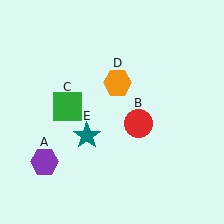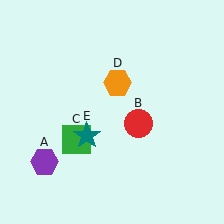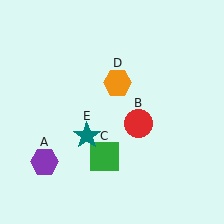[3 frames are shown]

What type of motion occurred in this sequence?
The green square (object C) rotated counterclockwise around the center of the scene.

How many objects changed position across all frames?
1 object changed position: green square (object C).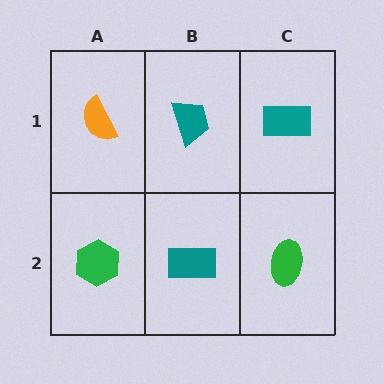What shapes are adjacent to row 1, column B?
A teal rectangle (row 2, column B), an orange semicircle (row 1, column A), a teal rectangle (row 1, column C).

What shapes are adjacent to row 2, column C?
A teal rectangle (row 1, column C), a teal rectangle (row 2, column B).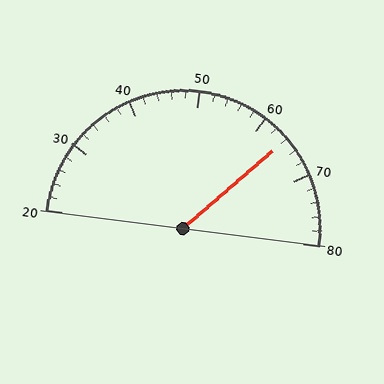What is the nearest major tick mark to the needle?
The nearest major tick mark is 60.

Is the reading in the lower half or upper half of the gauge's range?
The reading is in the upper half of the range (20 to 80).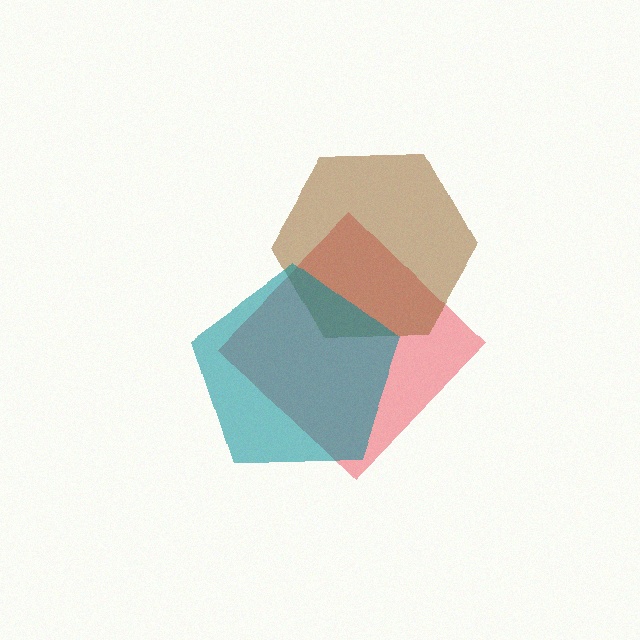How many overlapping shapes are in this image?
There are 3 overlapping shapes in the image.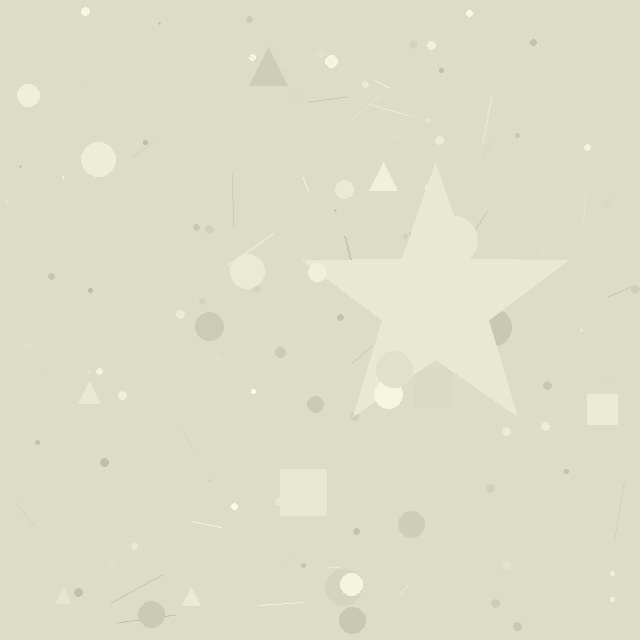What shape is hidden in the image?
A star is hidden in the image.